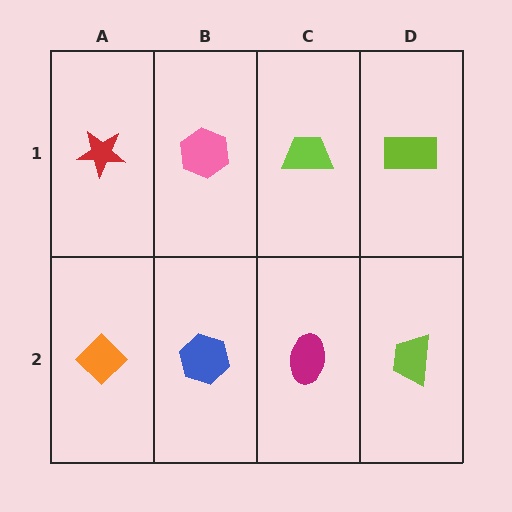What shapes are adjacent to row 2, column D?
A lime rectangle (row 1, column D), a magenta ellipse (row 2, column C).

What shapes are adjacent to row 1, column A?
An orange diamond (row 2, column A), a pink hexagon (row 1, column B).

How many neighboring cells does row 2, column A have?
2.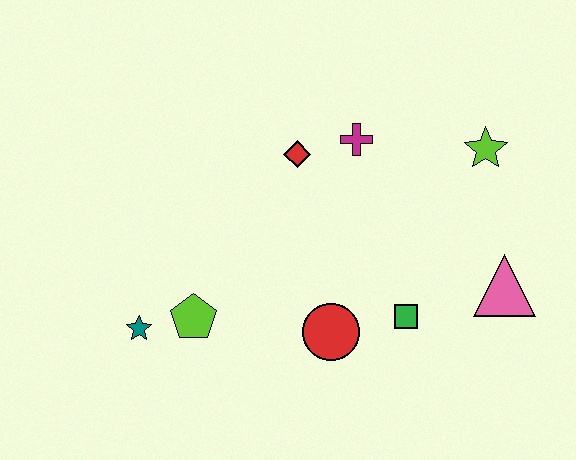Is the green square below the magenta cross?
Yes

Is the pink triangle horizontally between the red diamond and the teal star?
No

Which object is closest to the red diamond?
The magenta cross is closest to the red diamond.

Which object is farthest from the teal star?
The lime star is farthest from the teal star.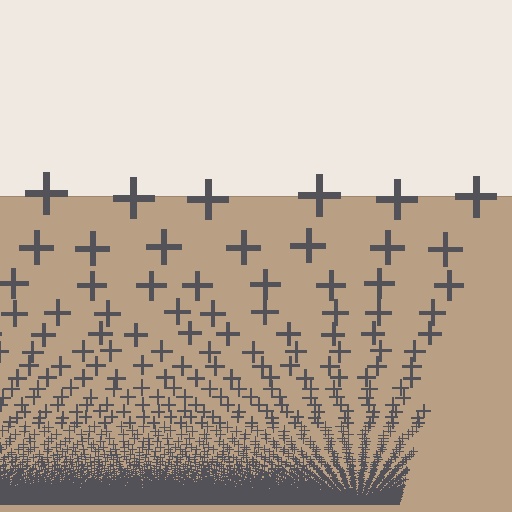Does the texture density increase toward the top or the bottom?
Density increases toward the bottom.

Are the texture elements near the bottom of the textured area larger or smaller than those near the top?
Smaller. The gradient is inverted — elements near the bottom are smaller and denser.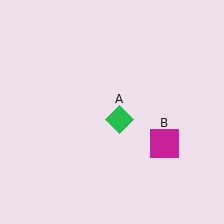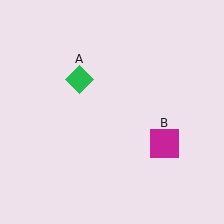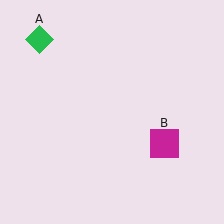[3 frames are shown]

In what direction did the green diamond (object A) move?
The green diamond (object A) moved up and to the left.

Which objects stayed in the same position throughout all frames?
Magenta square (object B) remained stationary.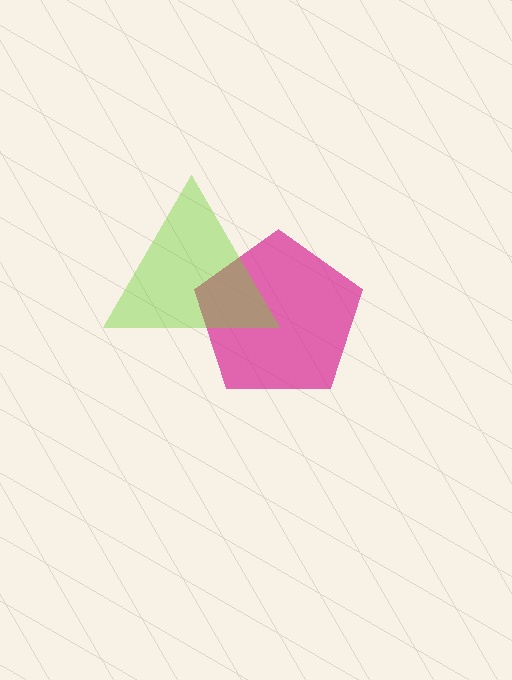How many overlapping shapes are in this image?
There are 2 overlapping shapes in the image.